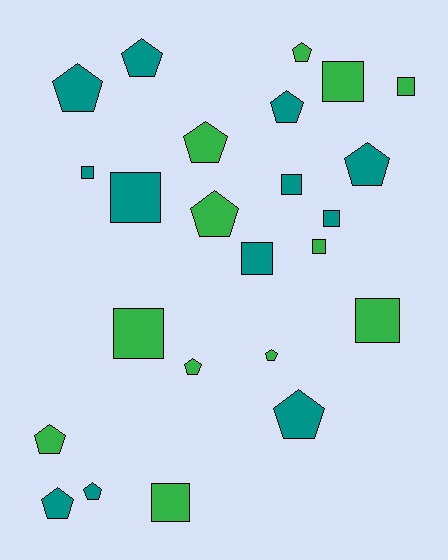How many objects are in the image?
There are 24 objects.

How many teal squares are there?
There are 5 teal squares.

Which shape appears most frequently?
Pentagon, with 13 objects.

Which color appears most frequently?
Green, with 12 objects.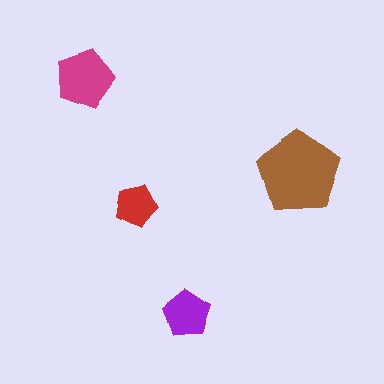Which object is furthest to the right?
The brown pentagon is rightmost.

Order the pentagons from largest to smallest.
the brown one, the magenta one, the purple one, the red one.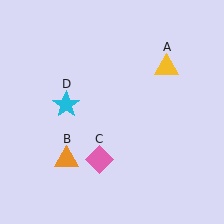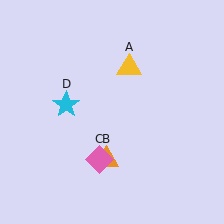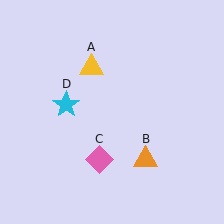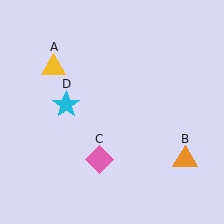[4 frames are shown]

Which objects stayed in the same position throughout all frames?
Pink diamond (object C) and cyan star (object D) remained stationary.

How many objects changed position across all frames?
2 objects changed position: yellow triangle (object A), orange triangle (object B).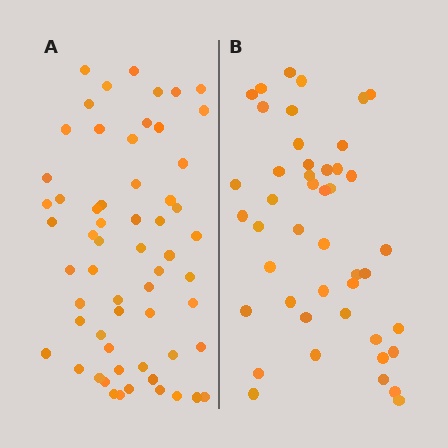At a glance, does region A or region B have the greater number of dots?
Region A (the left region) has more dots.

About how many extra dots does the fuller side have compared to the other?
Region A has approximately 15 more dots than region B.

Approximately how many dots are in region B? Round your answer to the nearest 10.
About 40 dots. (The exact count is 45, which rounds to 40.)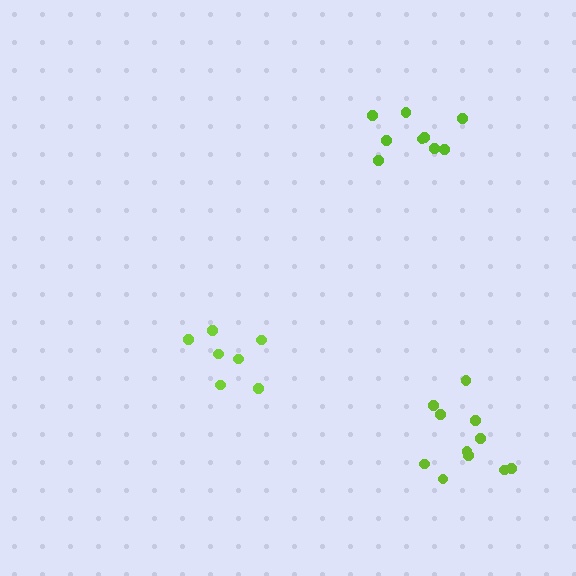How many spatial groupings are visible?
There are 3 spatial groupings.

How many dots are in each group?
Group 1: 9 dots, Group 2: 11 dots, Group 3: 7 dots (27 total).